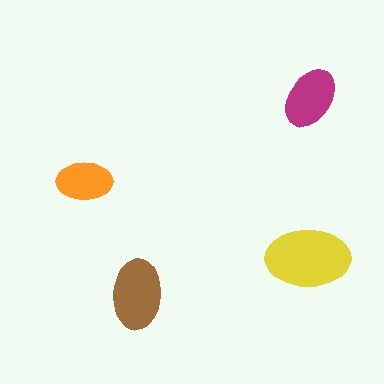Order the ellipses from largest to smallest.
the yellow one, the brown one, the magenta one, the orange one.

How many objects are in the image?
There are 4 objects in the image.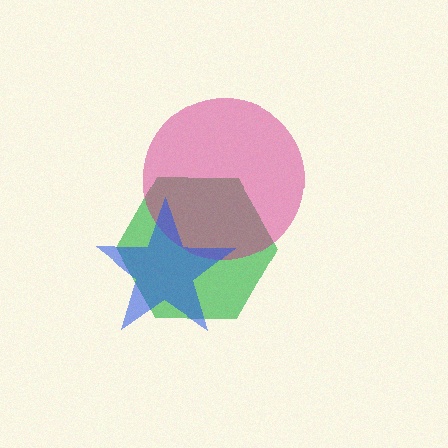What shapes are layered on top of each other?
The layered shapes are: a green hexagon, a magenta circle, a blue star.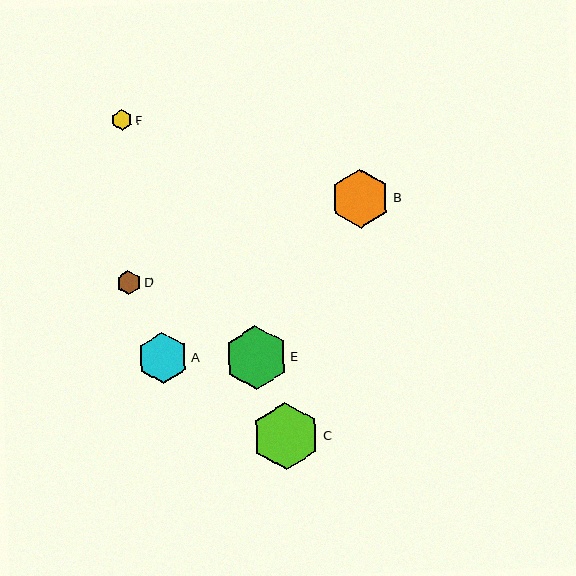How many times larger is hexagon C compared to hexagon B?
Hexagon C is approximately 1.2 times the size of hexagon B.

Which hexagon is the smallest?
Hexagon F is the smallest with a size of approximately 21 pixels.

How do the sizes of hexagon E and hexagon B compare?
Hexagon E and hexagon B are approximately the same size.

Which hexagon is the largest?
Hexagon C is the largest with a size of approximately 68 pixels.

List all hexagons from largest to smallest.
From largest to smallest: C, E, B, A, D, F.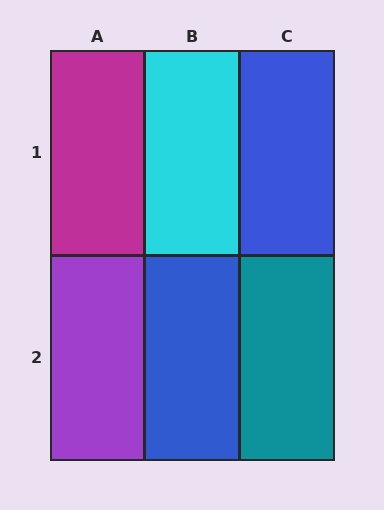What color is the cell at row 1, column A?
Magenta.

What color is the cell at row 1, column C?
Blue.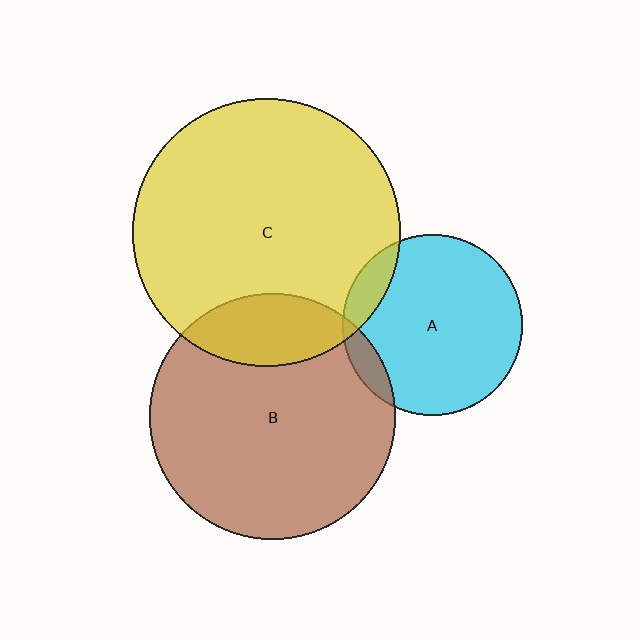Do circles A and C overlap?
Yes.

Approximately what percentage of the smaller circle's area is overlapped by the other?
Approximately 10%.